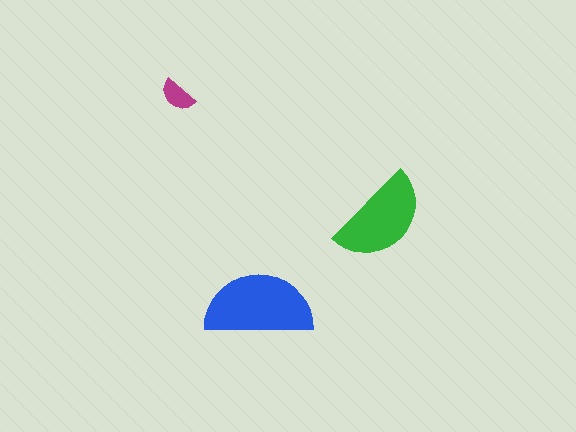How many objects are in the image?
There are 3 objects in the image.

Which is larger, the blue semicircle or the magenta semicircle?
The blue one.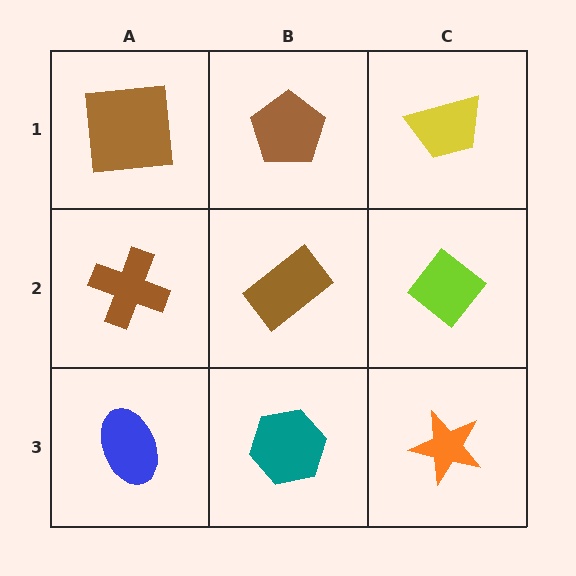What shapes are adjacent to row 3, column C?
A lime diamond (row 2, column C), a teal hexagon (row 3, column B).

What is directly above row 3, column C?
A lime diamond.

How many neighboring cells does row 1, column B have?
3.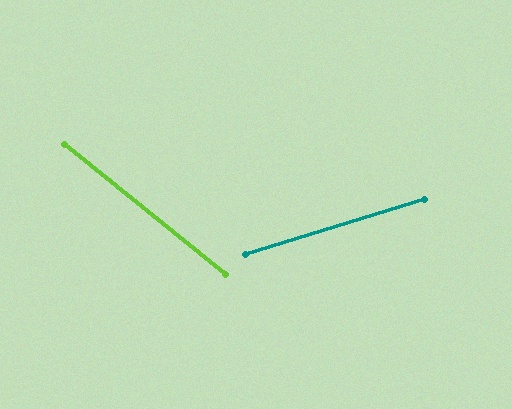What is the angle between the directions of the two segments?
Approximately 56 degrees.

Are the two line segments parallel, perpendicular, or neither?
Neither parallel nor perpendicular — they differ by about 56°.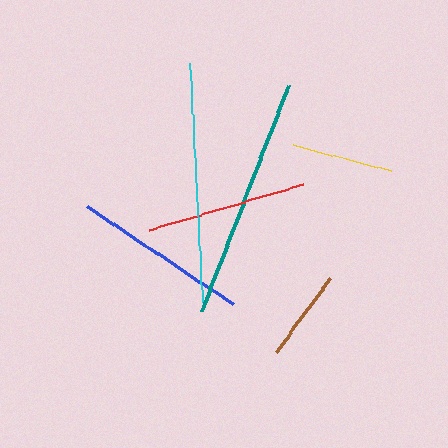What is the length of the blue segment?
The blue segment is approximately 176 pixels long.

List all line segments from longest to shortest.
From longest to shortest: teal, cyan, blue, red, yellow, brown.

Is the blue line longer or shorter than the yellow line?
The blue line is longer than the yellow line.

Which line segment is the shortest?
The brown line is the shortest at approximately 92 pixels.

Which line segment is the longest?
The teal line is the longest at approximately 242 pixels.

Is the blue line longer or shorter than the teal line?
The teal line is longer than the blue line.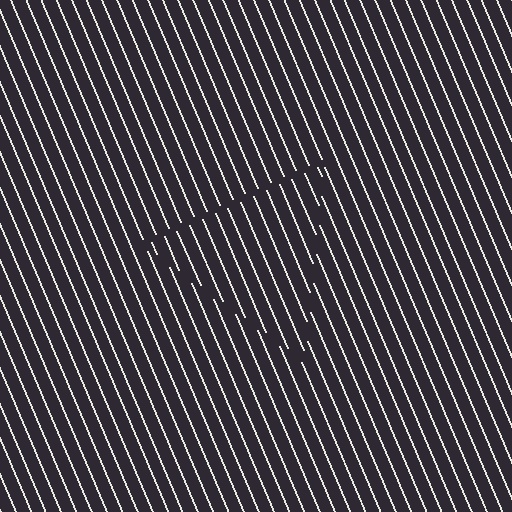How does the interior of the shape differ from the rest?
The interior of the shape contains the same grating, shifted by half a period — the contour is defined by the phase discontinuity where line-ends from the inner and outer gratings abut.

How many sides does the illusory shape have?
3 sides — the line-ends trace a triangle.